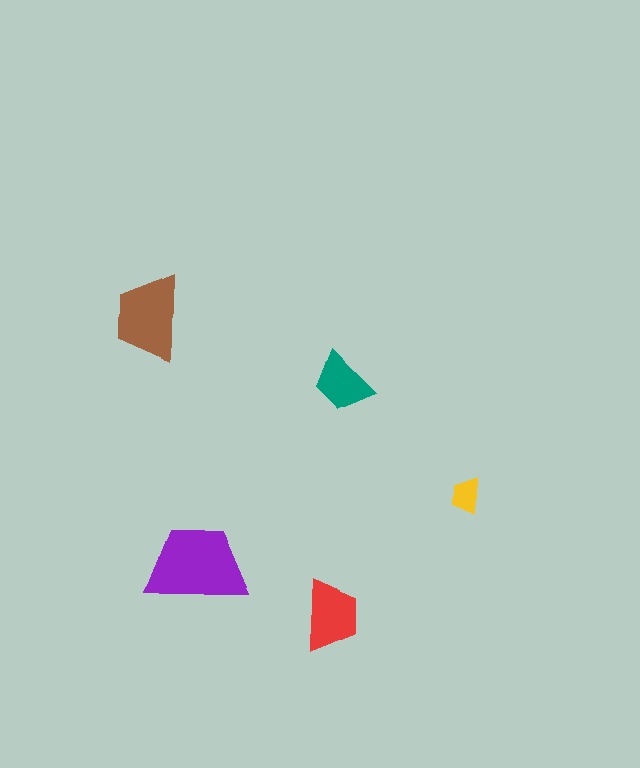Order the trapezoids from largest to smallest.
the purple one, the brown one, the red one, the teal one, the yellow one.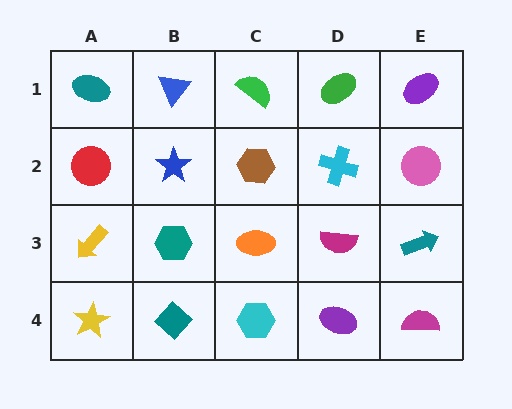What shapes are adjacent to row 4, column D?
A magenta semicircle (row 3, column D), a cyan hexagon (row 4, column C), a magenta semicircle (row 4, column E).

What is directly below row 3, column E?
A magenta semicircle.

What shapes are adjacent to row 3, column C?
A brown hexagon (row 2, column C), a cyan hexagon (row 4, column C), a teal hexagon (row 3, column B), a magenta semicircle (row 3, column D).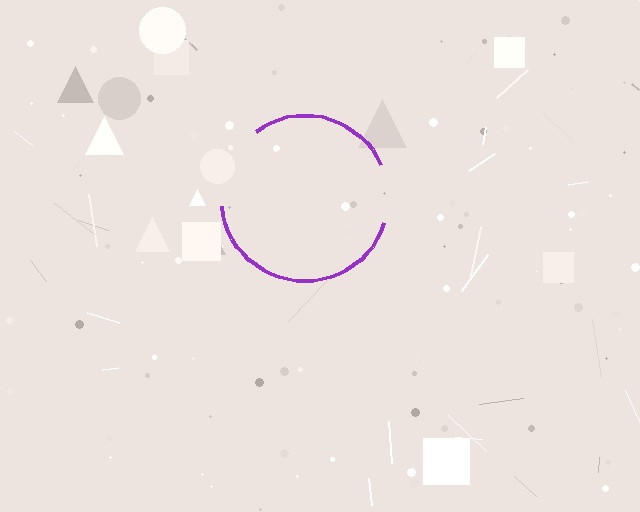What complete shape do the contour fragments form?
The contour fragments form a circle.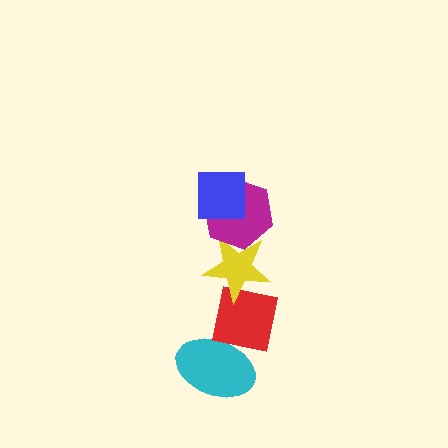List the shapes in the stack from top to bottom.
From top to bottom: the blue square, the magenta hexagon, the yellow star, the red square, the cyan ellipse.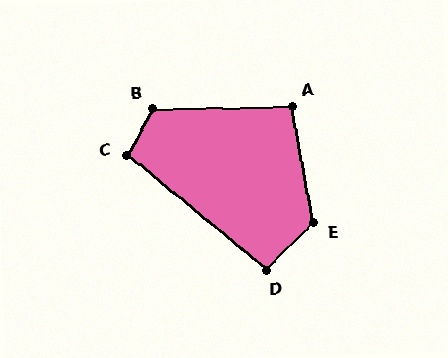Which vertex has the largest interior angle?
E, at approximately 124 degrees.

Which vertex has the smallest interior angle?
D, at approximately 96 degrees.